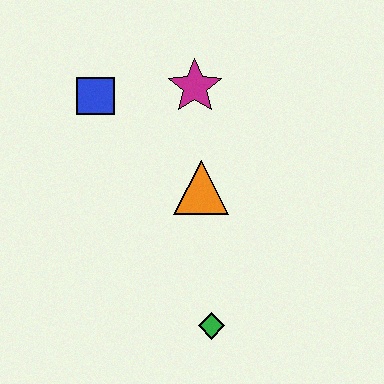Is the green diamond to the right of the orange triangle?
Yes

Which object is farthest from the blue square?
The green diamond is farthest from the blue square.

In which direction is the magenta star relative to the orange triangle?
The magenta star is above the orange triangle.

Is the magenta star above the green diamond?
Yes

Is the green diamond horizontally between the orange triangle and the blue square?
No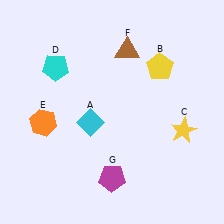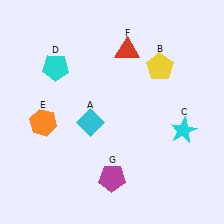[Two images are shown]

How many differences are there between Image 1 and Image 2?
There are 2 differences between the two images.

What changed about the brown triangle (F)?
In Image 1, F is brown. In Image 2, it changed to red.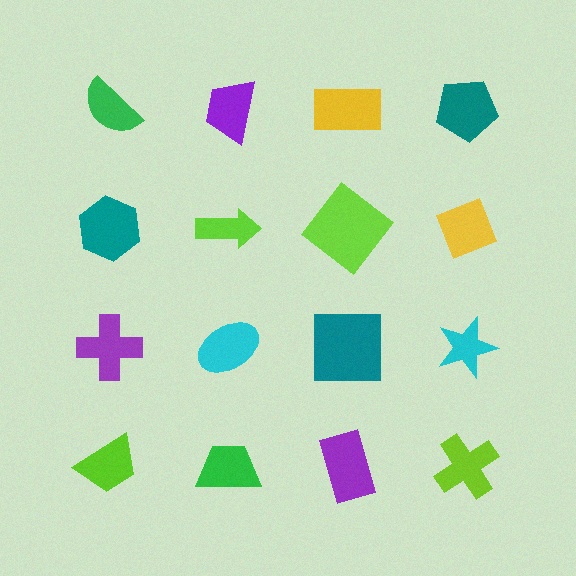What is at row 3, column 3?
A teal square.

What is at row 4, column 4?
A lime cross.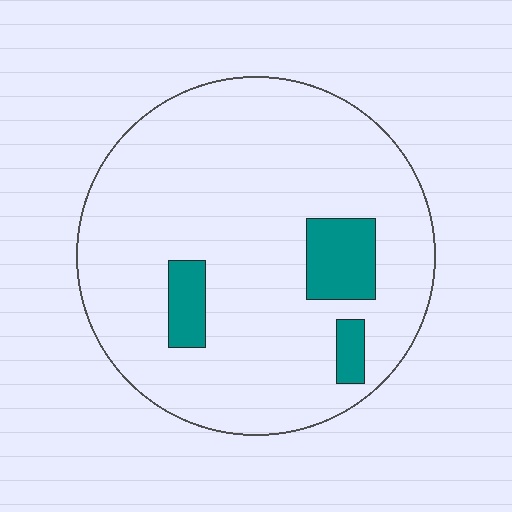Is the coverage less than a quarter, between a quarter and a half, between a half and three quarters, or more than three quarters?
Less than a quarter.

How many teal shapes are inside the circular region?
3.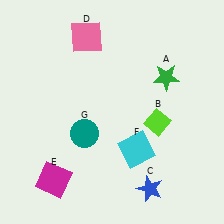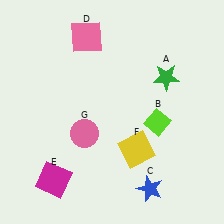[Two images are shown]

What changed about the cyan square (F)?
In Image 1, F is cyan. In Image 2, it changed to yellow.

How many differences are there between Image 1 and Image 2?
There are 2 differences between the two images.